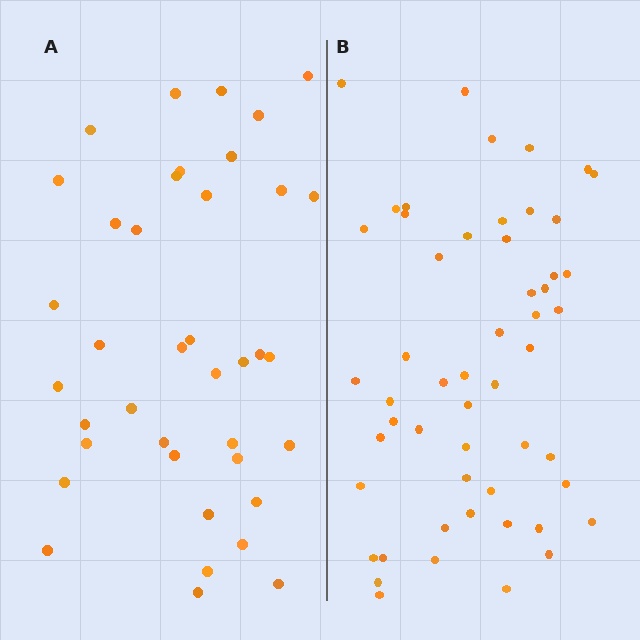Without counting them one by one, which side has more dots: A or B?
Region B (the right region) has more dots.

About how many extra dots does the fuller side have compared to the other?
Region B has approximately 15 more dots than region A.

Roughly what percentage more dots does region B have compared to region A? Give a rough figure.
About 35% more.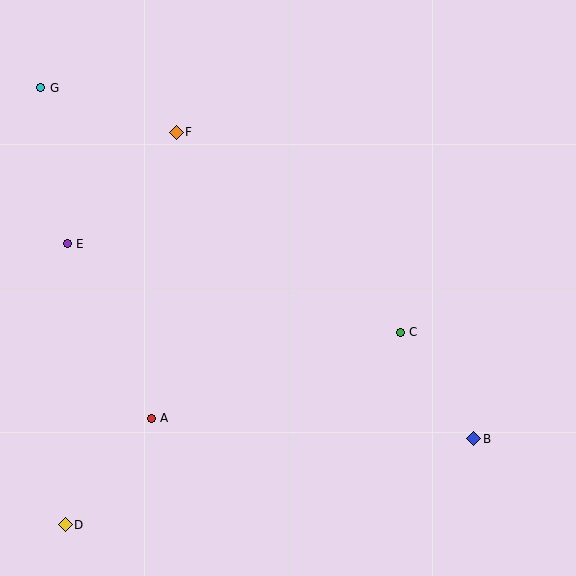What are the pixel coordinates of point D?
Point D is at (65, 525).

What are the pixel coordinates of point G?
Point G is at (41, 88).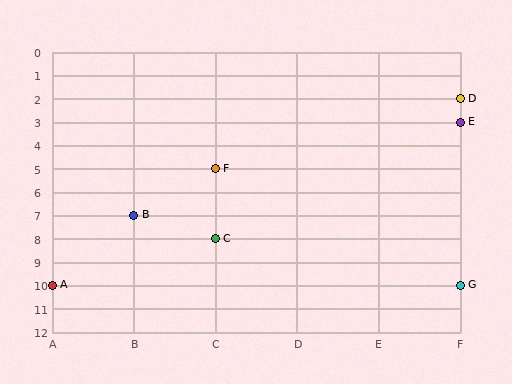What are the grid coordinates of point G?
Point G is at grid coordinates (F, 10).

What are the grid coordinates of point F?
Point F is at grid coordinates (C, 5).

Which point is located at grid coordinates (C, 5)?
Point F is at (C, 5).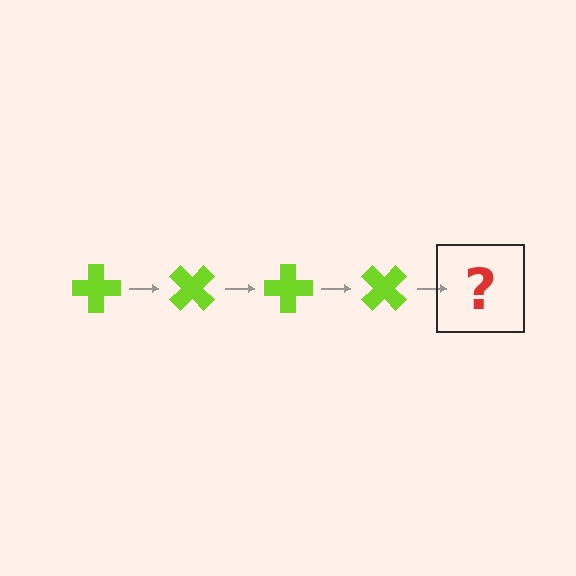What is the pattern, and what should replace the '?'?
The pattern is that the cross rotates 45 degrees each step. The '?' should be a lime cross rotated 180 degrees.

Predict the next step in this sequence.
The next step is a lime cross rotated 180 degrees.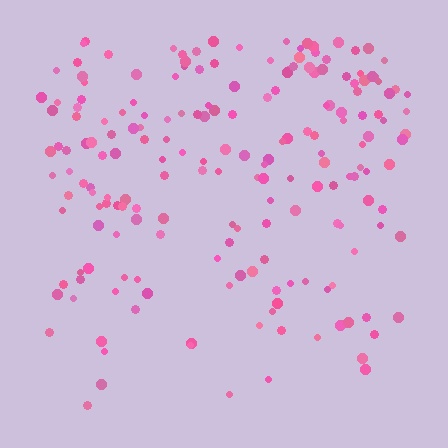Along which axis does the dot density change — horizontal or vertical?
Vertical.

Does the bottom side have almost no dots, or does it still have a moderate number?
Still a moderate number, just noticeably fewer than the top.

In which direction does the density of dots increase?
From bottom to top, with the top side densest.